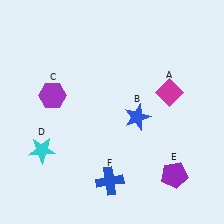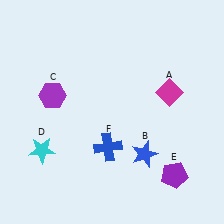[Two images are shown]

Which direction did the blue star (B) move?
The blue star (B) moved down.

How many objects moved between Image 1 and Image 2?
2 objects moved between the two images.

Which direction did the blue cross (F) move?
The blue cross (F) moved up.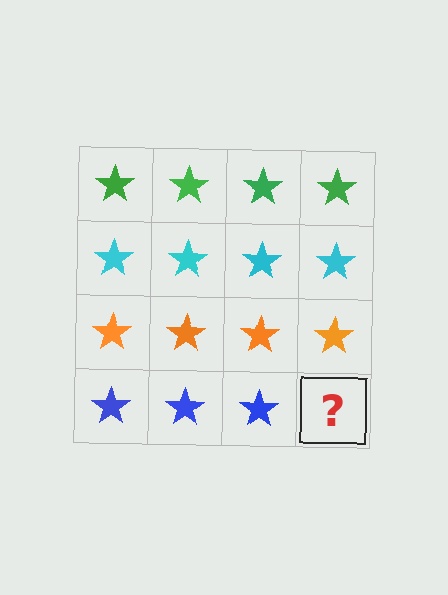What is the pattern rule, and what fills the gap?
The rule is that each row has a consistent color. The gap should be filled with a blue star.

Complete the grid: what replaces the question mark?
The question mark should be replaced with a blue star.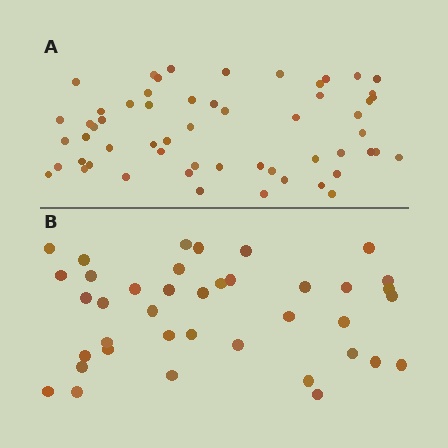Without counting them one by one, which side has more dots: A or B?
Region A (the top region) has more dots.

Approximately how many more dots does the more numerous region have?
Region A has approximately 20 more dots than region B.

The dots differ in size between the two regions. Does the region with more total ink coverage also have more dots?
No. Region B has more total ink coverage because its dots are larger, but region A actually contains more individual dots. Total area can be misleading — the number of items is what matters here.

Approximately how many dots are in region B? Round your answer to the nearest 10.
About 40 dots. (The exact count is 39, which rounds to 40.)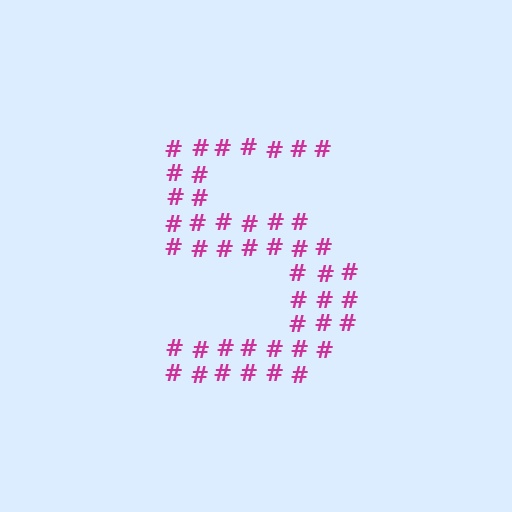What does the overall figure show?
The overall figure shows the digit 5.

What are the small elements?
The small elements are hash symbols.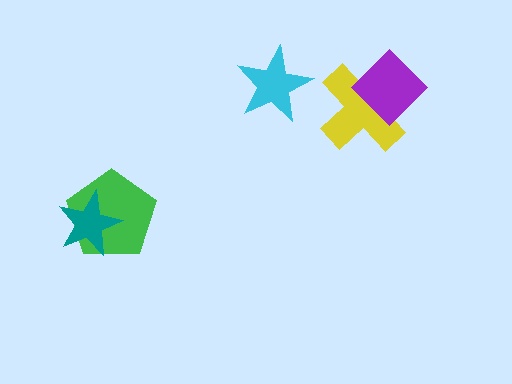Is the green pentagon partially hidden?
Yes, it is partially covered by another shape.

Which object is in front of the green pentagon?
The teal star is in front of the green pentagon.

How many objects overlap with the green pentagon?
1 object overlaps with the green pentagon.